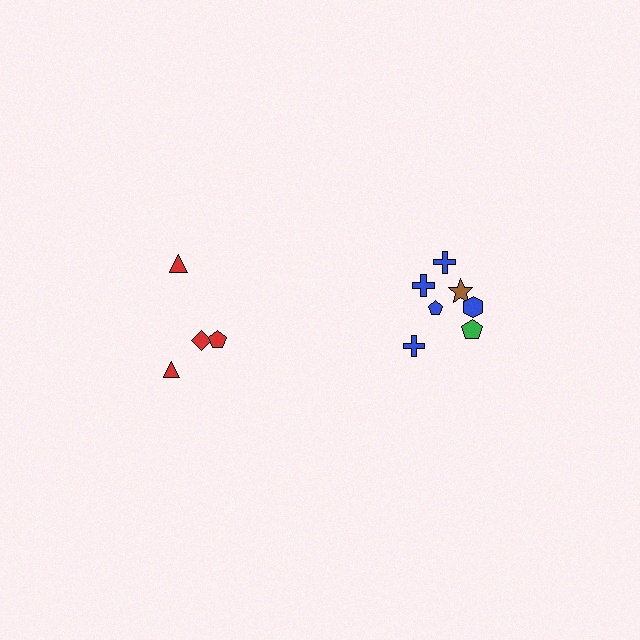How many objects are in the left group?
There are 4 objects.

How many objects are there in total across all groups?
There are 11 objects.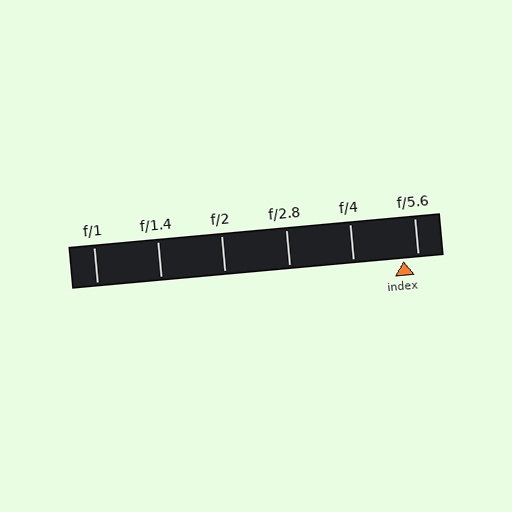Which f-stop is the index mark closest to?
The index mark is closest to f/5.6.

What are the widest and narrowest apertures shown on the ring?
The widest aperture shown is f/1 and the narrowest is f/5.6.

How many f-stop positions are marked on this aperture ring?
There are 6 f-stop positions marked.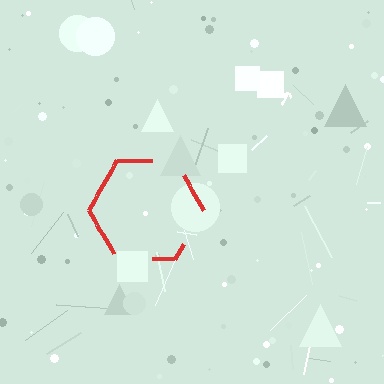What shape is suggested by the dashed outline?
The dashed outline suggests a hexagon.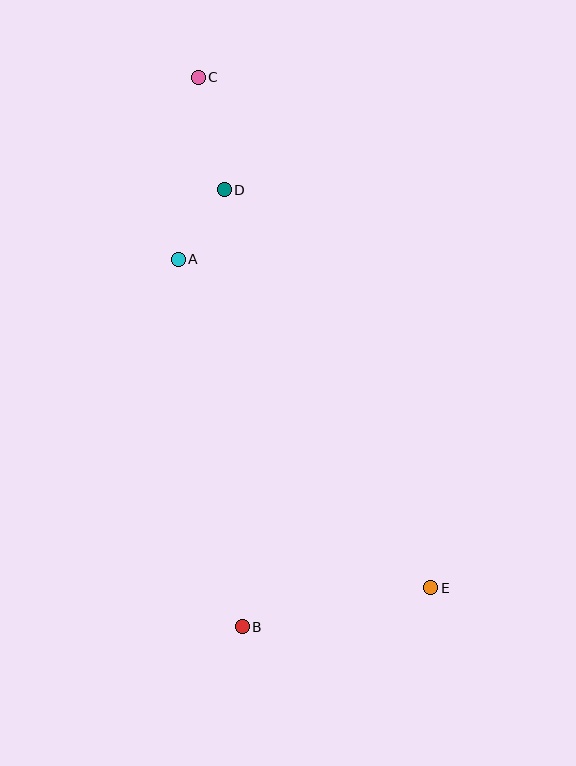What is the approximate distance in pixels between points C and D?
The distance between C and D is approximately 115 pixels.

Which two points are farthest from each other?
Points C and E are farthest from each other.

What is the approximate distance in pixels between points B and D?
The distance between B and D is approximately 438 pixels.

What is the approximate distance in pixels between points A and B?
The distance between A and B is approximately 373 pixels.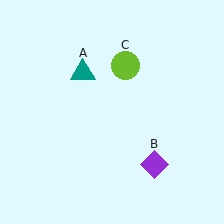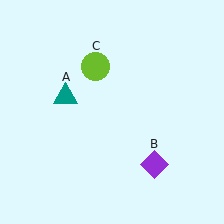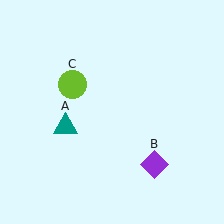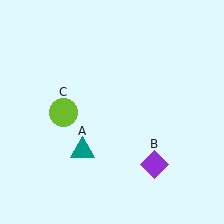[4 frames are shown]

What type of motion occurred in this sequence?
The teal triangle (object A), lime circle (object C) rotated counterclockwise around the center of the scene.